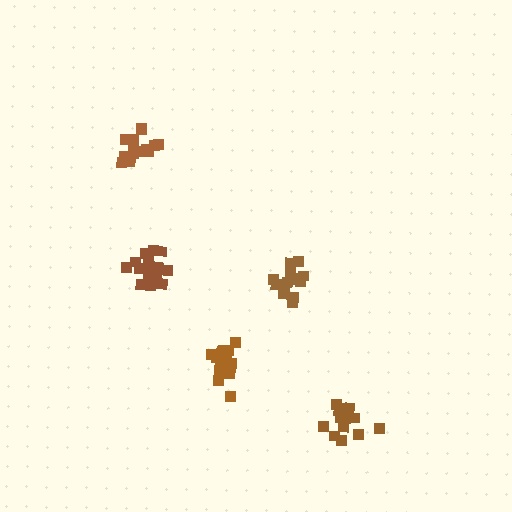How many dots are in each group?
Group 1: 18 dots, Group 2: 14 dots, Group 3: 17 dots, Group 4: 17 dots, Group 5: 15 dots (81 total).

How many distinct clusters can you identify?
There are 5 distinct clusters.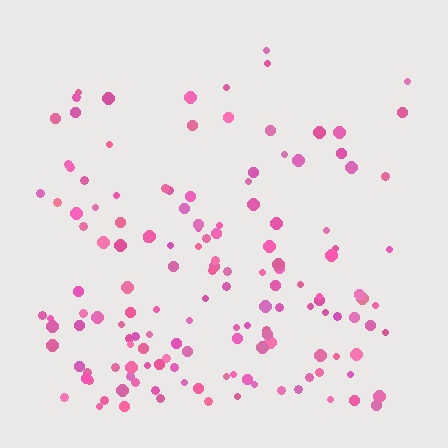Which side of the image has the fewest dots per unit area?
The top.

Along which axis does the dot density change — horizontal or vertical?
Vertical.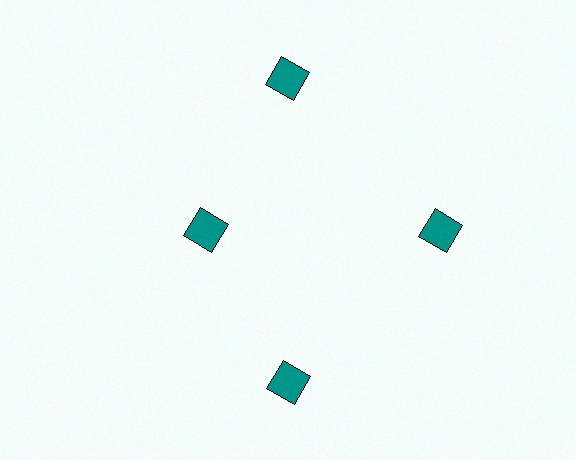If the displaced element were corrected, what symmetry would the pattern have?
It would have 4-fold rotational symmetry — the pattern would map onto itself every 90 degrees.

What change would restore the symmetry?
The symmetry would be restored by moving it outward, back onto the ring so that all 4 diamonds sit at equal angles and equal distance from the center.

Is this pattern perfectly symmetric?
No. The 4 teal diamonds are arranged in a ring, but one element near the 9 o'clock position is pulled inward toward the center, breaking the 4-fold rotational symmetry.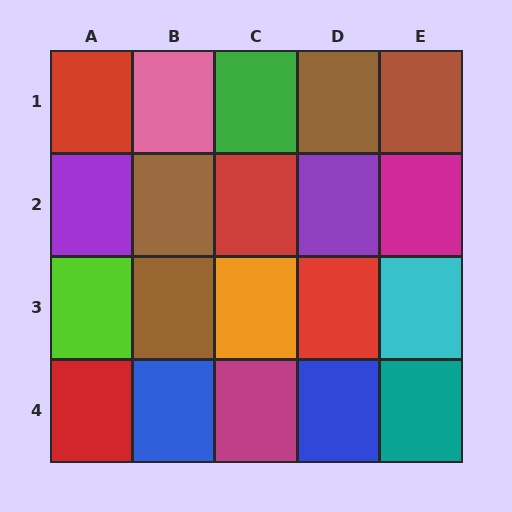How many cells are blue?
2 cells are blue.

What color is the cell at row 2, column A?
Purple.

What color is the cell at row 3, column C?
Orange.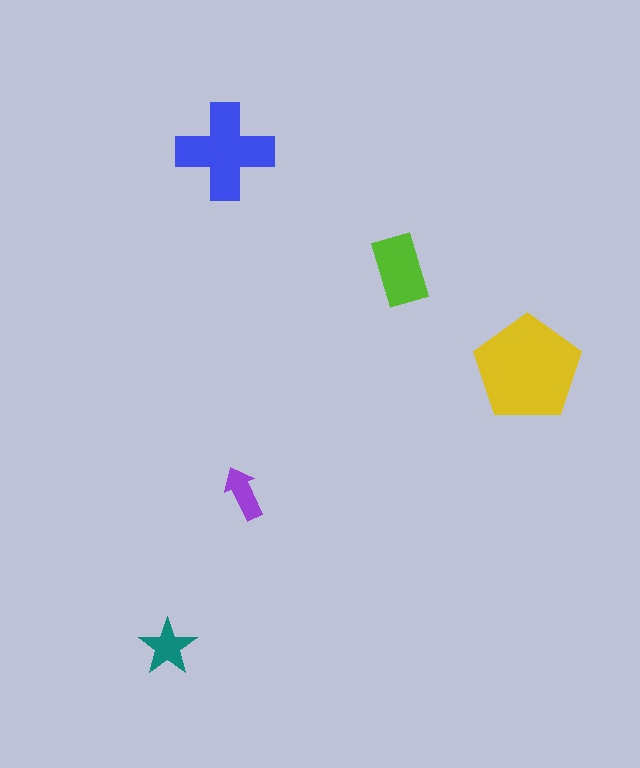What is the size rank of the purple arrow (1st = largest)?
5th.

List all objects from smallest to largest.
The purple arrow, the teal star, the lime rectangle, the blue cross, the yellow pentagon.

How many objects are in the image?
There are 5 objects in the image.